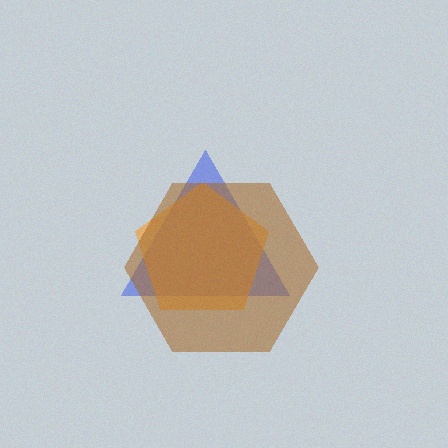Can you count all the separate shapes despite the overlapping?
Yes, there are 3 separate shapes.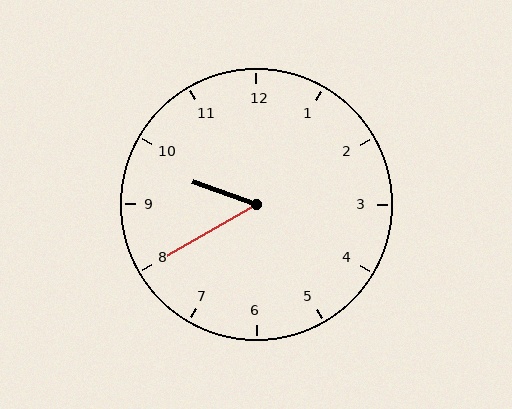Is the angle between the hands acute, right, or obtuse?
It is acute.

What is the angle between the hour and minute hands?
Approximately 50 degrees.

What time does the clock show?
9:40.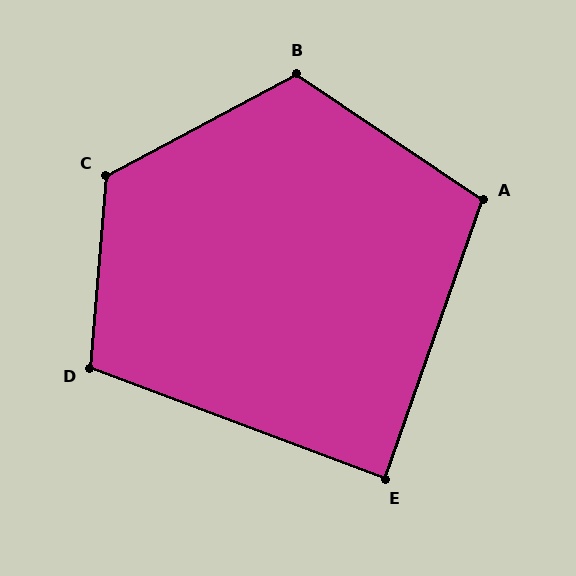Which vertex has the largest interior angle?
C, at approximately 123 degrees.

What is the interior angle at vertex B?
Approximately 118 degrees (obtuse).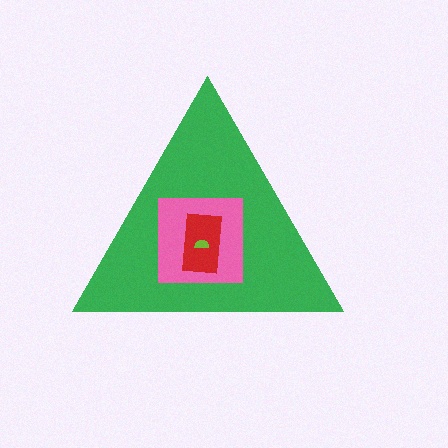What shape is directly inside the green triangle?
The pink square.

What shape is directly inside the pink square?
The red rectangle.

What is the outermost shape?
The green triangle.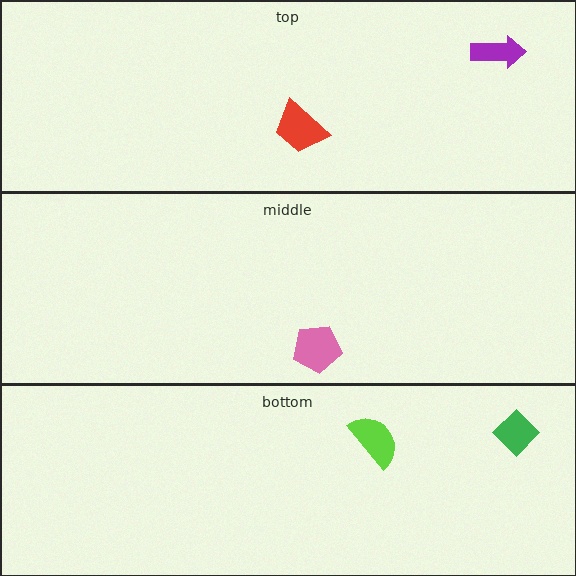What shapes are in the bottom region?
The green diamond, the lime semicircle.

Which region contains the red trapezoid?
The top region.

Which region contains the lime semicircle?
The bottom region.